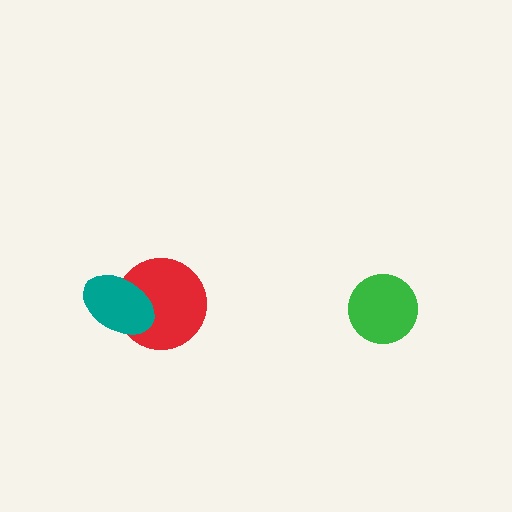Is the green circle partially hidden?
No, no other shape covers it.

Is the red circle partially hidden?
Yes, it is partially covered by another shape.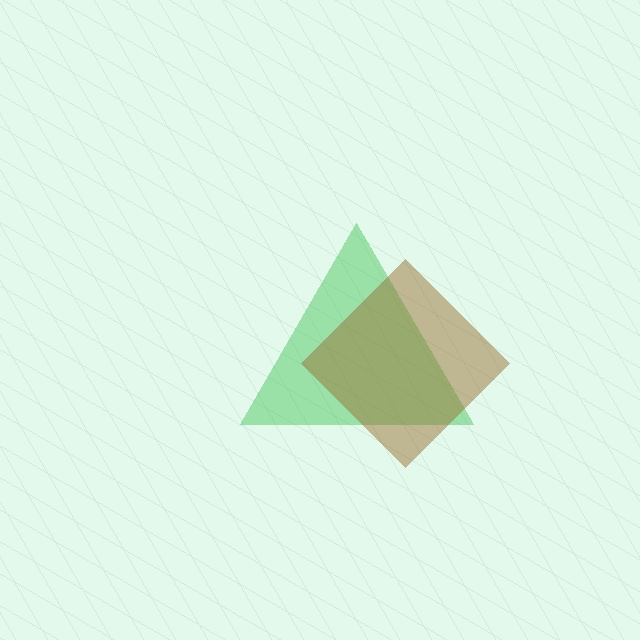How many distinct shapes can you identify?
There are 2 distinct shapes: a green triangle, a brown diamond.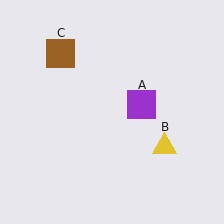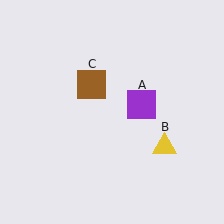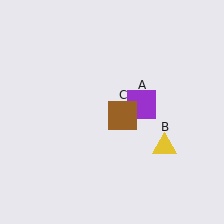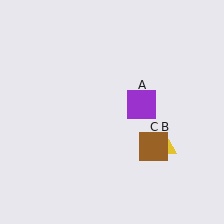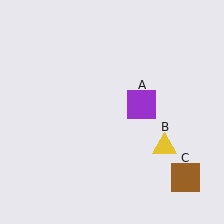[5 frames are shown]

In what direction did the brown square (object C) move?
The brown square (object C) moved down and to the right.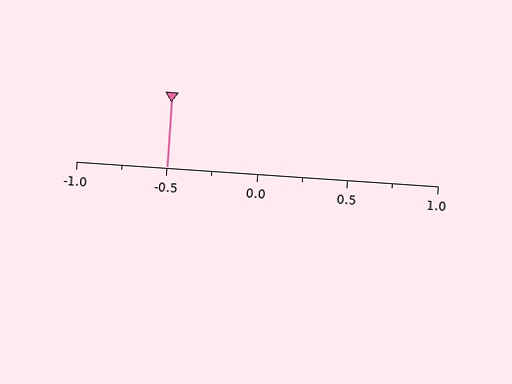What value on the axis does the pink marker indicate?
The marker indicates approximately -0.5.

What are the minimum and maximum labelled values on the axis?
The axis runs from -1.0 to 1.0.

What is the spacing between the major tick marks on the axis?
The major ticks are spaced 0.5 apart.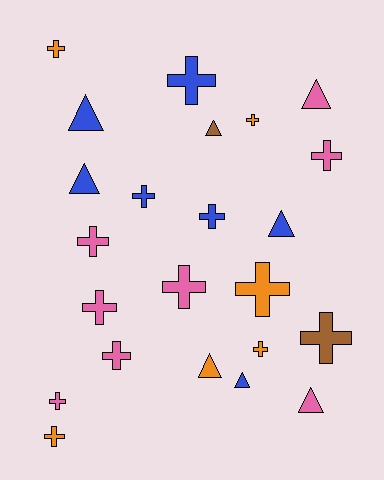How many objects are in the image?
There are 23 objects.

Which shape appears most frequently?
Cross, with 15 objects.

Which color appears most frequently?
Pink, with 8 objects.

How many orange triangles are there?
There is 1 orange triangle.